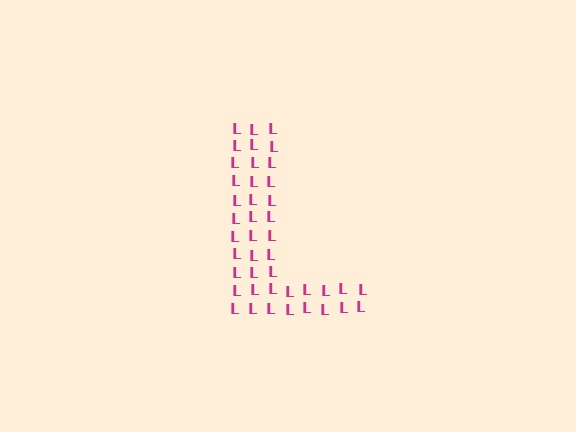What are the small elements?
The small elements are letter L's.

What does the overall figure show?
The overall figure shows the letter L.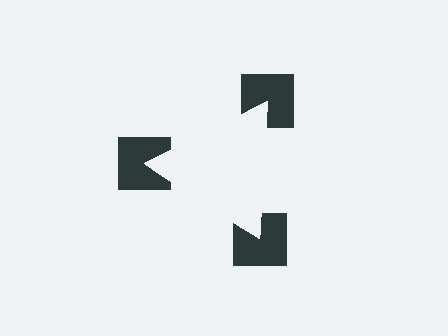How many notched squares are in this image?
There are 3 — one at each vertex of the illusory triangle.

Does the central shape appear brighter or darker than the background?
It typically appears slightly brighter than the background, even though no actual brightness change is drawn.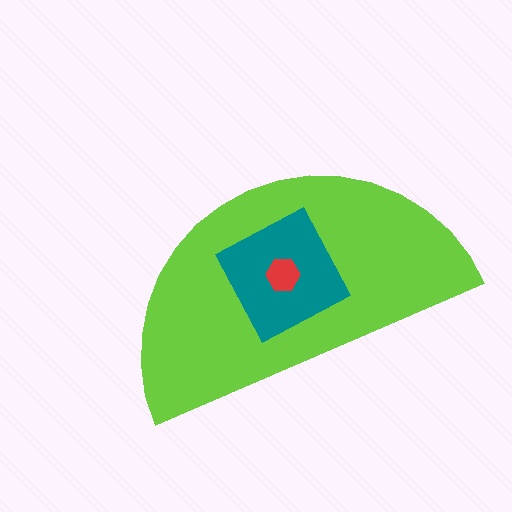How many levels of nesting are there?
3.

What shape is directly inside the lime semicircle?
The teal diamond.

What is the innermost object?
The red hexagon.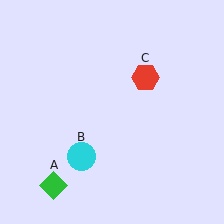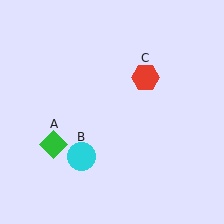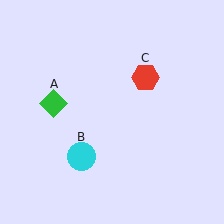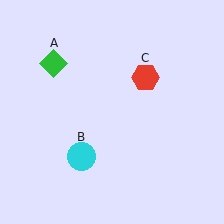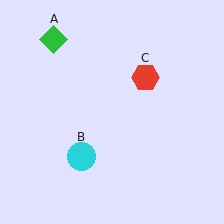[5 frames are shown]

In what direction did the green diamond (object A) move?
The green diamond (object A) moved up.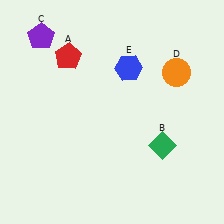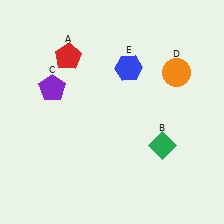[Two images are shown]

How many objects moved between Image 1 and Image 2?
1 object moved between the two images.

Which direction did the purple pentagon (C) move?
The purple pentagon (C) moved down.